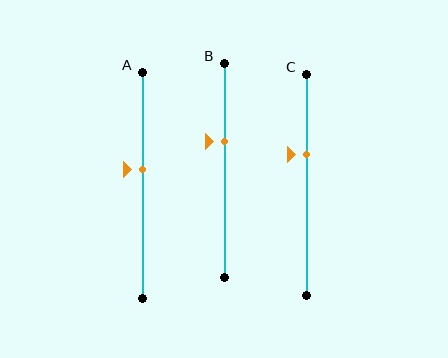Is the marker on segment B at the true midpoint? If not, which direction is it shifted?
No, the marker on segment B is shifted upward by about 14% of the segment length.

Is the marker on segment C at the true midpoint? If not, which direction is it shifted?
No, the marker on segment C is shifted upward by about 14% of the segment length.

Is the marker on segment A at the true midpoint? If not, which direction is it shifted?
No, the marker on segment A is shifted upward by about 7% of the segment length.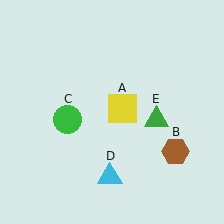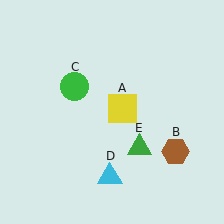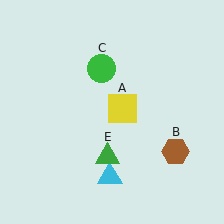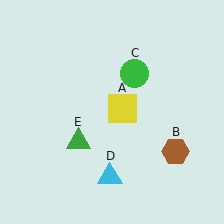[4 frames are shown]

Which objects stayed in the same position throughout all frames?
Yellow square (object A) and brown hexagon (object B) and cyan triangle (object D) remained stationary.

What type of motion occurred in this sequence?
The green circle (object C), green triangle (object E) rotated clockwise around the center of the scene.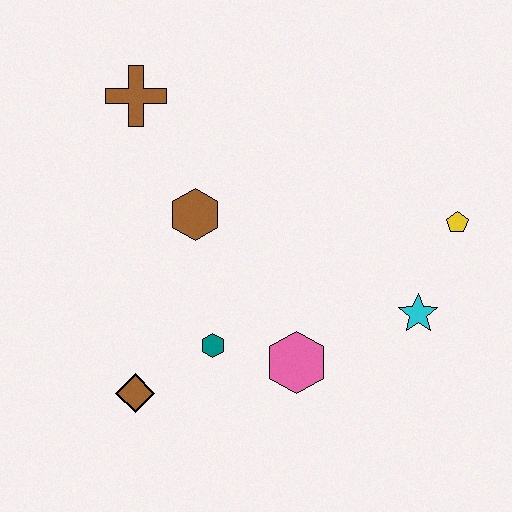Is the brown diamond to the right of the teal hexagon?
No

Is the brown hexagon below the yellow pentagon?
No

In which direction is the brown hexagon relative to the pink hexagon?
The brown hexagon is above the pink hexagon.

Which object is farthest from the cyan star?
The brown cross is farthest from the cyan star.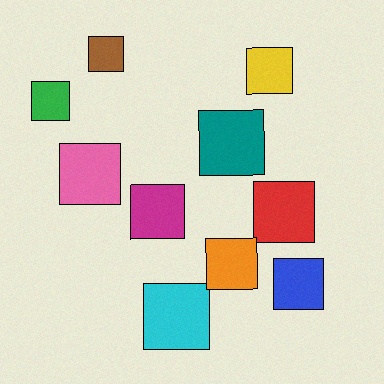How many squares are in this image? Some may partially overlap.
There are 10 squares.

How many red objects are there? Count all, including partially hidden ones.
There is 1 red object.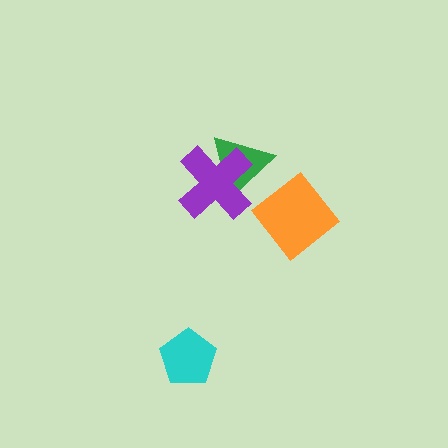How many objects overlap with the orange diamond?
0 objects overlap with the orange diamond.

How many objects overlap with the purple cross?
1 object overlaps with the purple cross.